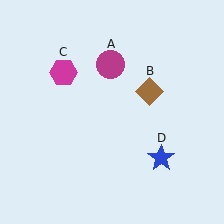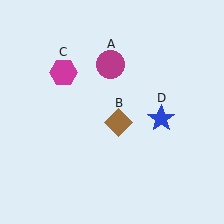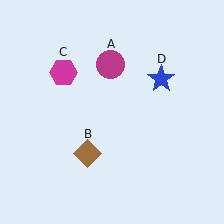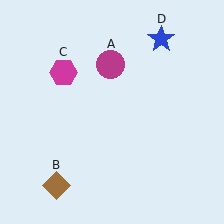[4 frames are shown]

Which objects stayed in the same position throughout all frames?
Magenta circle (object A) and magenta hexagon (object C) remained stationary.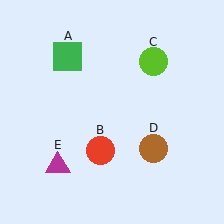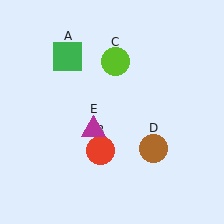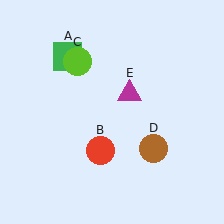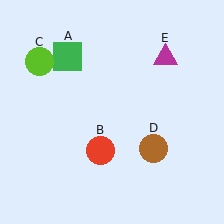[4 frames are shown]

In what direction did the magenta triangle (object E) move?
The magenta triangle (object E) moved up and to the right.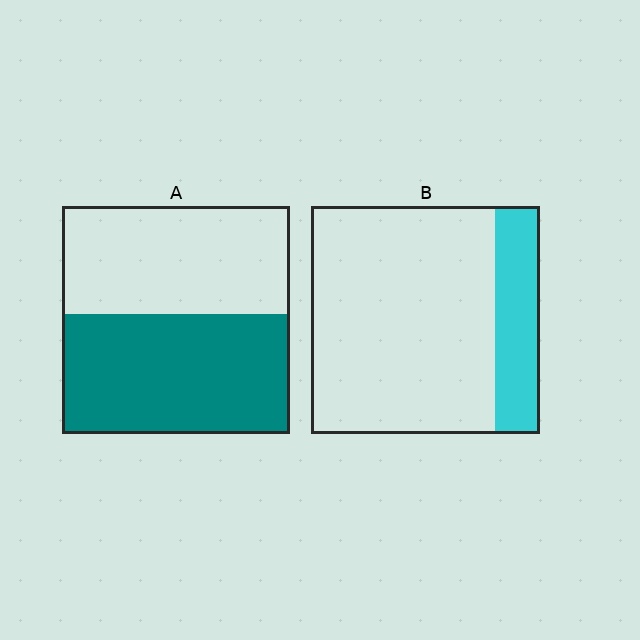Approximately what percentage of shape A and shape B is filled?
A is approximately 55% and B is approximately 20%.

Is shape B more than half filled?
No.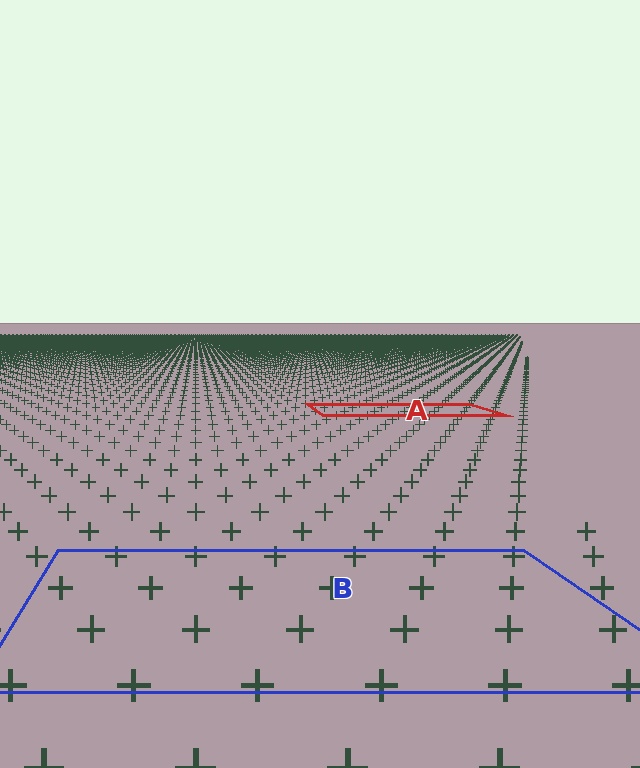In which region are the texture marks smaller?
The texture marks are smaller in region A, because it is farther away.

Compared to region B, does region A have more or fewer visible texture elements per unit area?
Region A has more texture elements per unit area — they are packed more densely because it is farther away.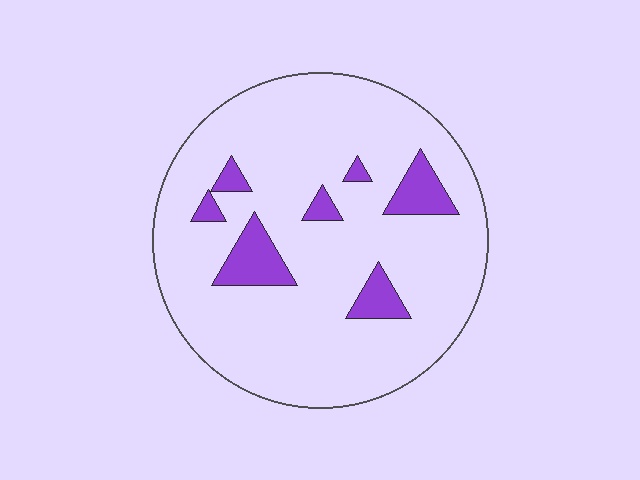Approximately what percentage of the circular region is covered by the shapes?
Approximately 10%.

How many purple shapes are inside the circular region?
7.